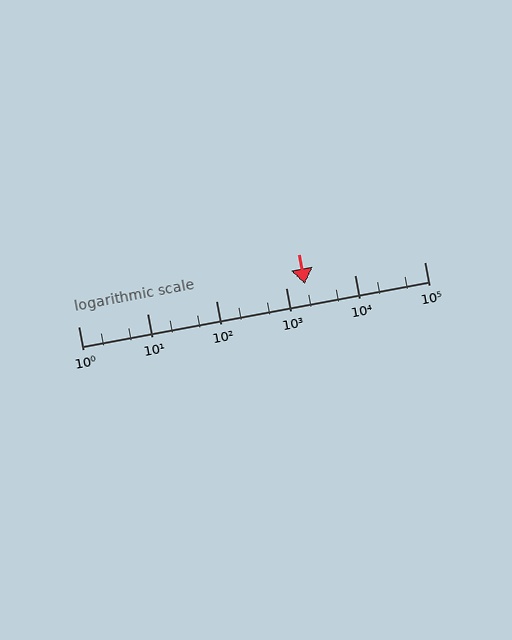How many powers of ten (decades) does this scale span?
The scale spans 5 decades, from 1 to 100000.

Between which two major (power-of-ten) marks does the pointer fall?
The pointer is between 1000 and 10000.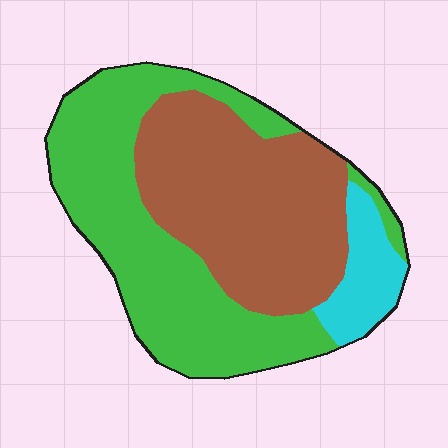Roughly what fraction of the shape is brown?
Brown covers 43% of the shape.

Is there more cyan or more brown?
Brown.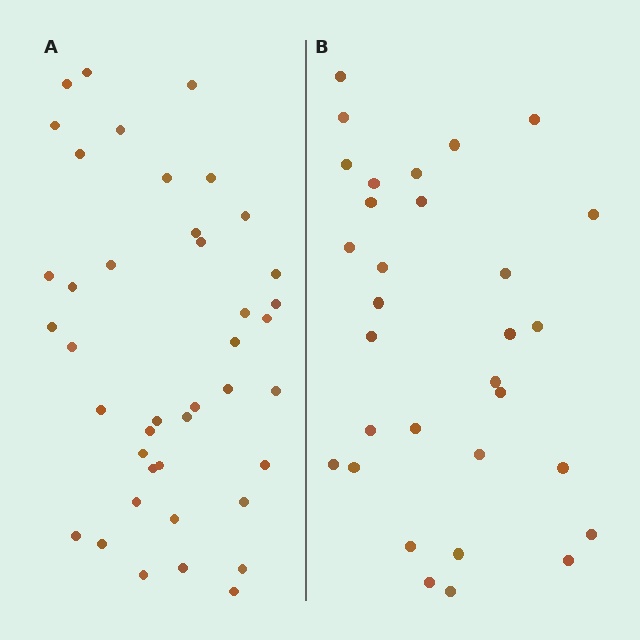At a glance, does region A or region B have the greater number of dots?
Region A (the left region) has more dots.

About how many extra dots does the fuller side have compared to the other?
Region A has roughly 10 or so more dots than region B.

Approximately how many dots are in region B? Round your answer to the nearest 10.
About 30 dots. (The exact count is 31, which rounds to 30.)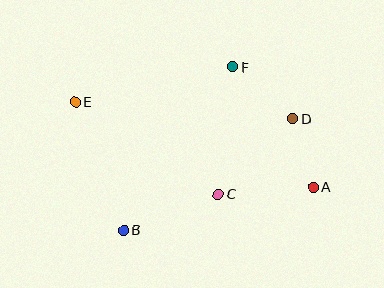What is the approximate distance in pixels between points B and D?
The distance between B and D is approximately 203 pixels.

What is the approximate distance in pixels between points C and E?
The distance between C and E is approximately 170 pixels.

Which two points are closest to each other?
Points A and D are closest to each other.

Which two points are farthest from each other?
Points A and E are farthest from each other.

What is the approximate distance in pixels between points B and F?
The distance between B and F is approximately 197 pixels.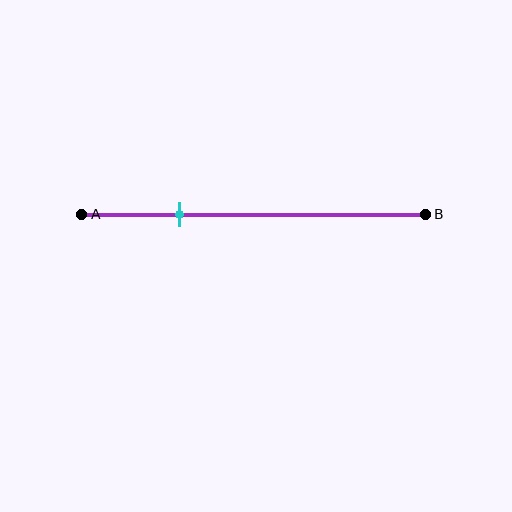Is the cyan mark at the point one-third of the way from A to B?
No, the mark is at about 30% from A, not at the 33% one-third point.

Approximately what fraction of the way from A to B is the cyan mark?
The cyan mark is approximately 30% of the way from A to B.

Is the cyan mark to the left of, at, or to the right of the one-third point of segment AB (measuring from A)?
The cyan mark is to the left of the one-third point of segment AB.